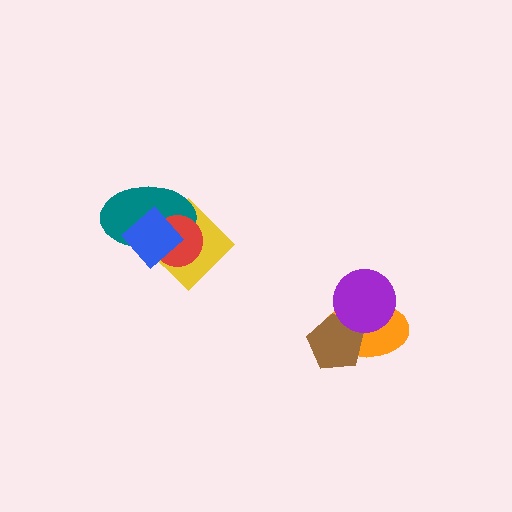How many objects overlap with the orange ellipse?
2 objects overlap with the orange ellipse.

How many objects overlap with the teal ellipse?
3 objects overlap with the teal ellipse.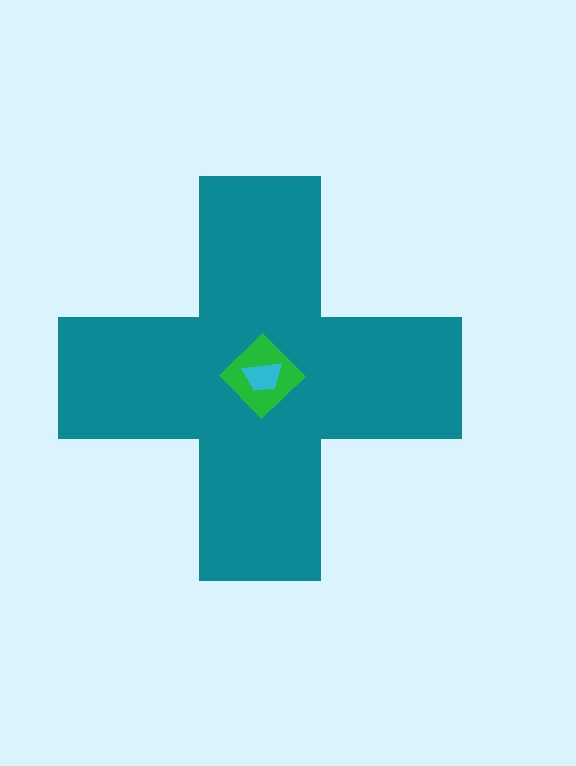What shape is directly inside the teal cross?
The green diamond.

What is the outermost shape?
The teal cross.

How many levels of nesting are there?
3.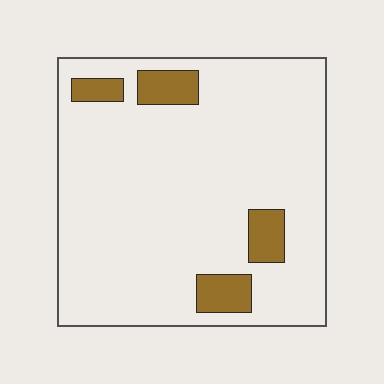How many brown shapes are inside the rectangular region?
4.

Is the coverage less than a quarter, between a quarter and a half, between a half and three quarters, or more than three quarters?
Less than a quarter.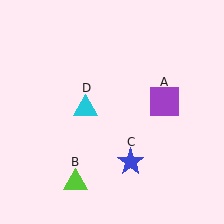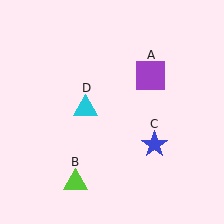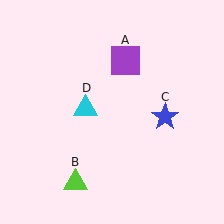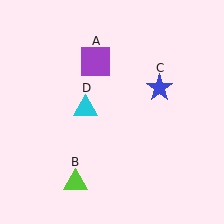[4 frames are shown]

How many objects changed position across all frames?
2 objects changed position: purple square (object A), blue star (object C).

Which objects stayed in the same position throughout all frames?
Lime triangle (object B) and cyan triangle (object D) remained stationary.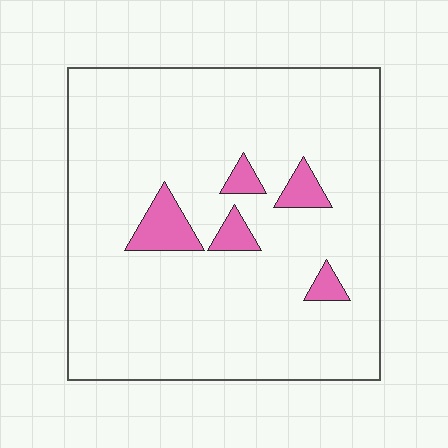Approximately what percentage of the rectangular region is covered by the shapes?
Approximately 10%.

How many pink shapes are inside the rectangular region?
5.